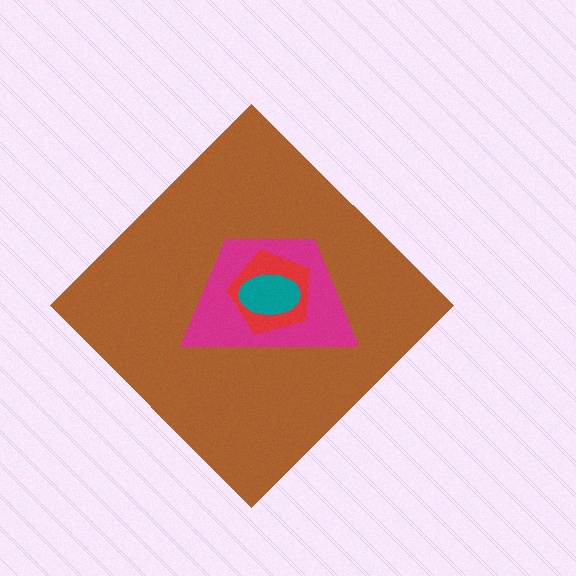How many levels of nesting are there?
4.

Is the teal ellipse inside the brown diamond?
Yes.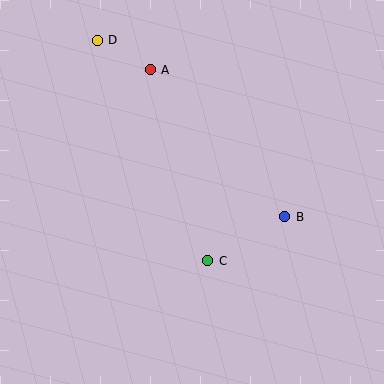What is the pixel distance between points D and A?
The distance between D and A is 61 pixels.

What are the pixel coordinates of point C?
Point C is at (208, 261).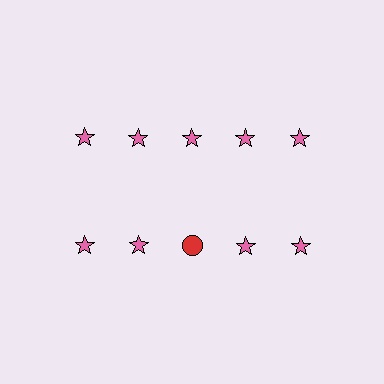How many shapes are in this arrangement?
There are 10 shapes arranged in a grid pattern.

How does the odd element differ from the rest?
It differs in both color (red instead of pink) and shape (circle instead of star).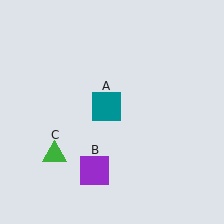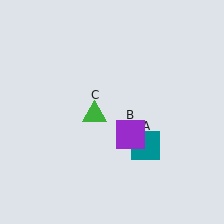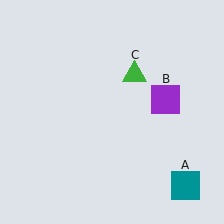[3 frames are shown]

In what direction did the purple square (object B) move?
The purple square (object B) moved up and to the right.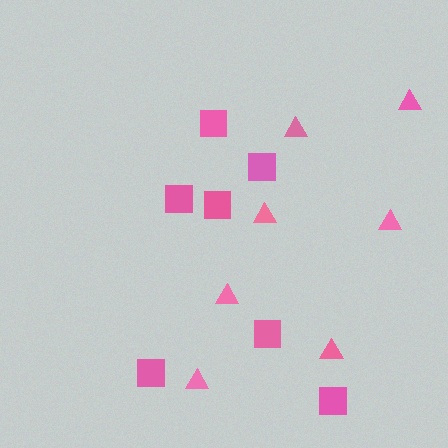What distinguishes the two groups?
There are 2 groups: one group of triangles (7) and one group of squares (7).